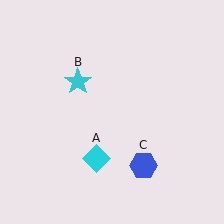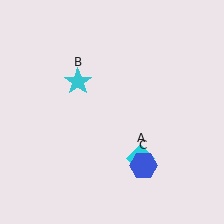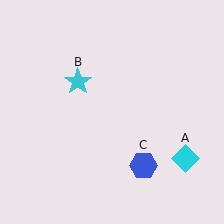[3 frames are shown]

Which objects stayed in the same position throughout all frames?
Cyan star (object B) and blue hexagon (object C) remained stationary.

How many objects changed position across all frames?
1 object changed position: cyan diamond (object A).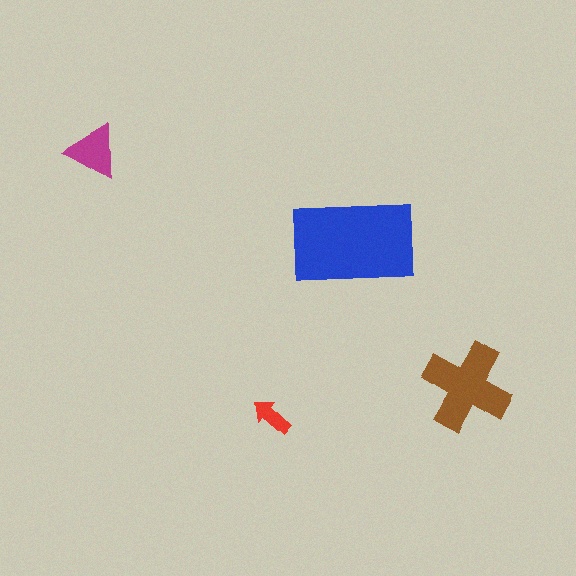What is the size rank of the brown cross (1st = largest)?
2nd.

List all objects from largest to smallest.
The blue rectangle, the brown cross, the magenta triangle, the red arrow.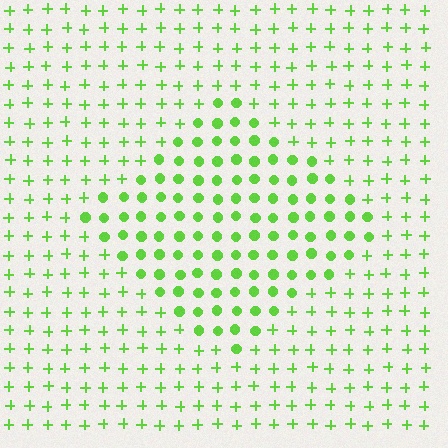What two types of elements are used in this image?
The image uses circles inside the diamond region and plus signs outside it.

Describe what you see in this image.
The image is filled with small lime elements arranged in a uniform grid. A diamond-shaped region contains circles, while the surrounding area contains plus signs. The boundary is defined purely by the change in element shape.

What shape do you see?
I see a diamond.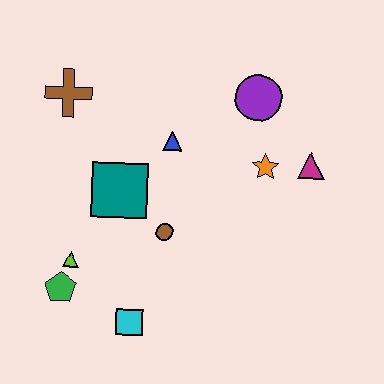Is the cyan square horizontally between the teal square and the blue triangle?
Yes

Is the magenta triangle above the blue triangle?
No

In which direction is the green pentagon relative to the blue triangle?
The green pentagon is below the blue triangle.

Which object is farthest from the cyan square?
The purple circle is farthest from the cyan square.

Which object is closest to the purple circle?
The orange star is closest to the purple circle.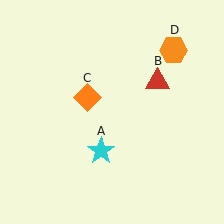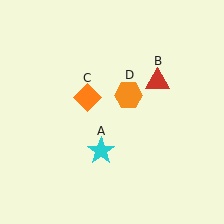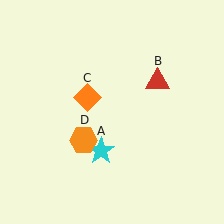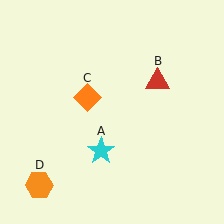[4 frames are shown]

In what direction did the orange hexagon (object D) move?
The orange hexagon (object D) moved down and to the left.